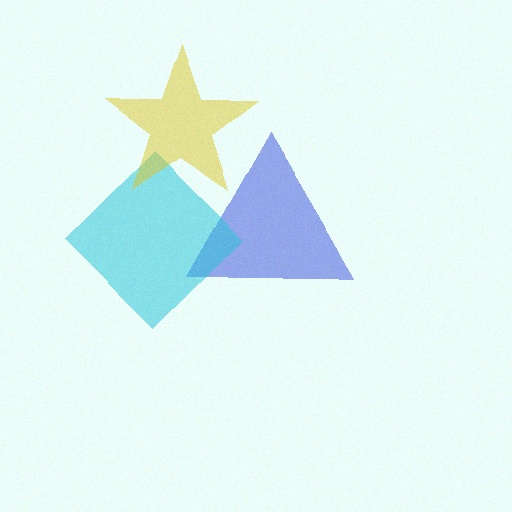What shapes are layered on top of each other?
The layered shapes are: a blue triangle, a cyan diamond, a yellow star.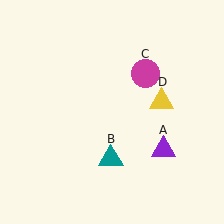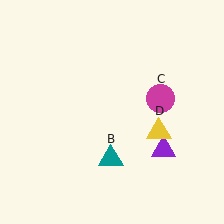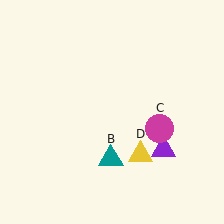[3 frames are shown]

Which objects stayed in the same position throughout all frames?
Purple triangle (object A) and teal triangle (object B) remained stationary.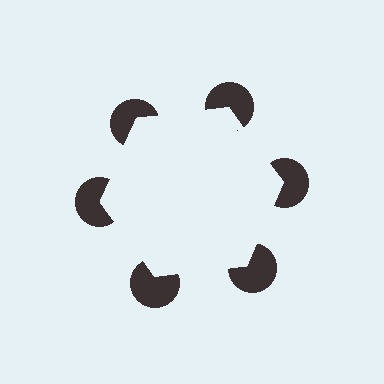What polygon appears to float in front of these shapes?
An illusory hexagon — its edges are inferred from the aligned wedge cuts in the pac-man discs, not physically drawn.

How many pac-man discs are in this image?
There are 6 — one at each vertex of the illusory hexagon.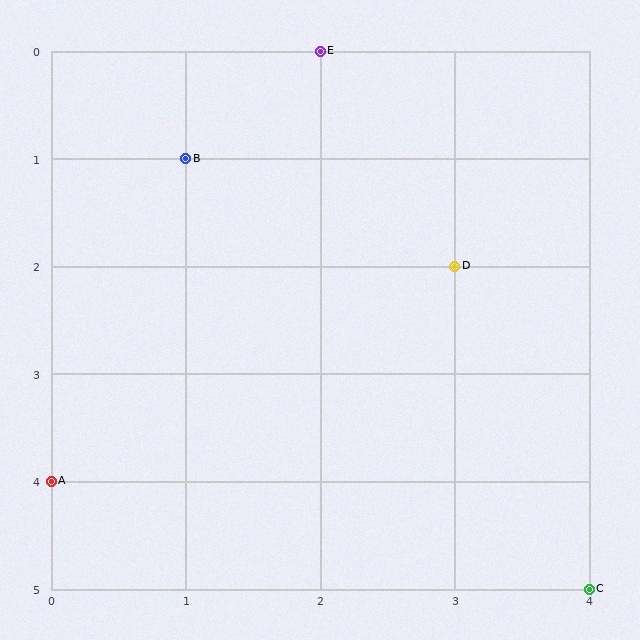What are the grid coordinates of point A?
Point A is at grid coordinates (0, 4).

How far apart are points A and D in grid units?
Points A and D are 3 columns and 2 rows apart (about 3.6 grid units diagonally).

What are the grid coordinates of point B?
Point B is at grid coordinates (1, 1).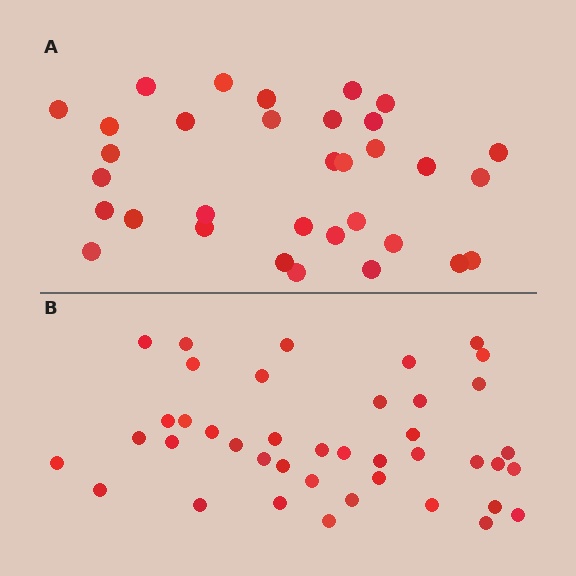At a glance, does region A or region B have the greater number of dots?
Region B (the bottom region) has more dots.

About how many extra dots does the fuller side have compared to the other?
Region B has roughly 8 or so more dots than region A.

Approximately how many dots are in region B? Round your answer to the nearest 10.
About 40 dots. (The exact count is 41, which rounds to 40.)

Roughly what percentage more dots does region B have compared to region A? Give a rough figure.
About 25% more.